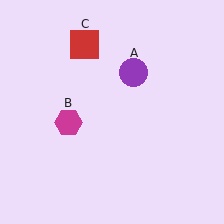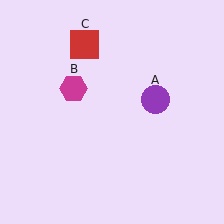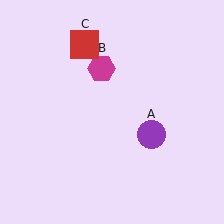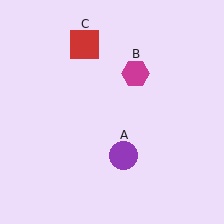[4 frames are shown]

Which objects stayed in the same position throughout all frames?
Red square (object C) remained stationary.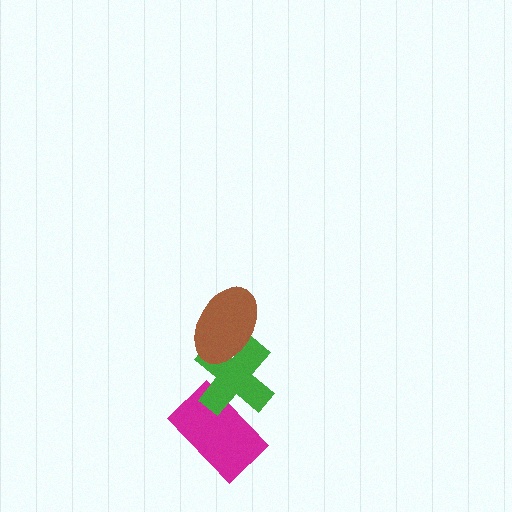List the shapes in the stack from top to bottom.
From top to bottom: the brown ellipse, the green cross, the magenta rectangle.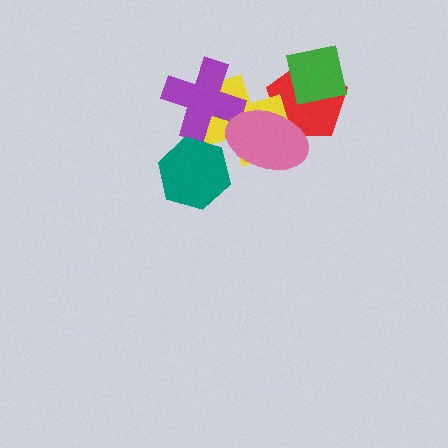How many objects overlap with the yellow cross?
4 objects overlap with the yellow cross.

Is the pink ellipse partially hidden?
No, no other shape covers it.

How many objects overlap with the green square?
1 object overlaps with the green square.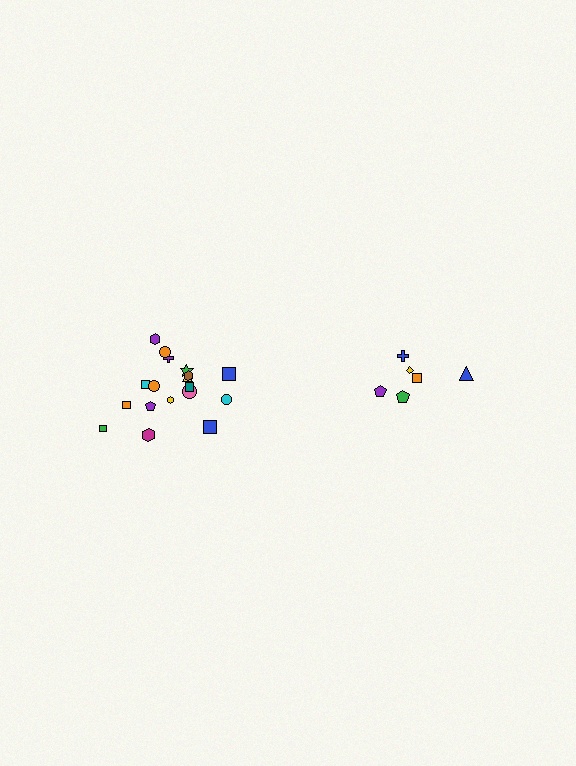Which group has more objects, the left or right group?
The left group.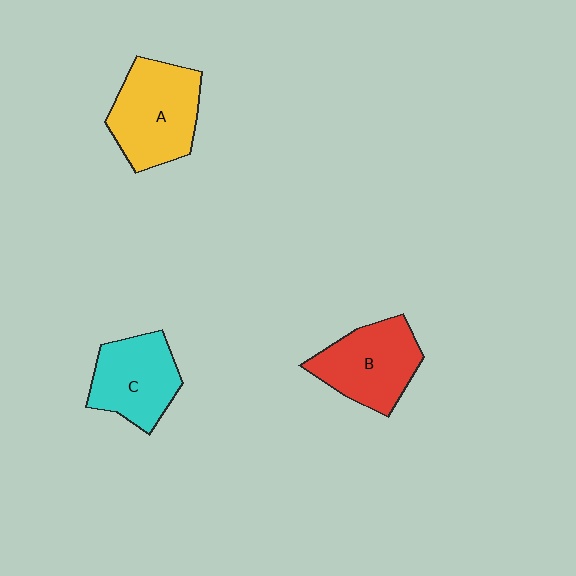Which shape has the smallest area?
Shape C (cyan).